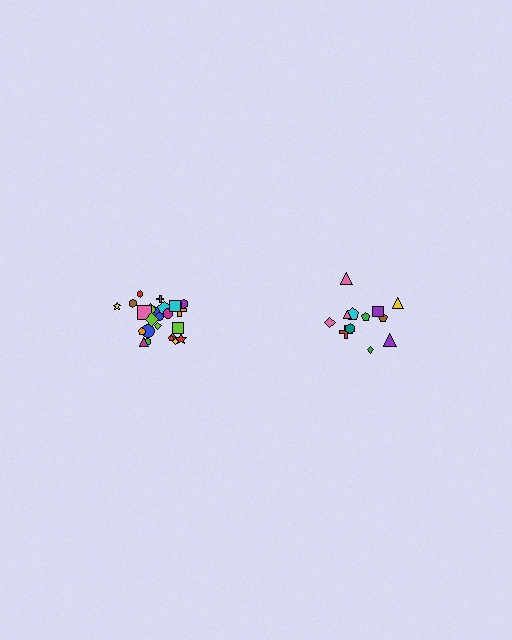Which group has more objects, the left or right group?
The left group.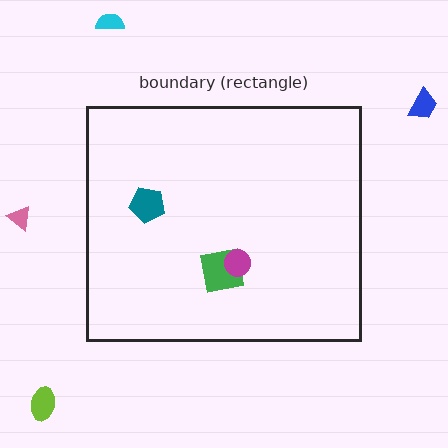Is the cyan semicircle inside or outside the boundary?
Outside.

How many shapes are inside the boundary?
3 inside, 4 outside.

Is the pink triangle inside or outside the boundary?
Outside.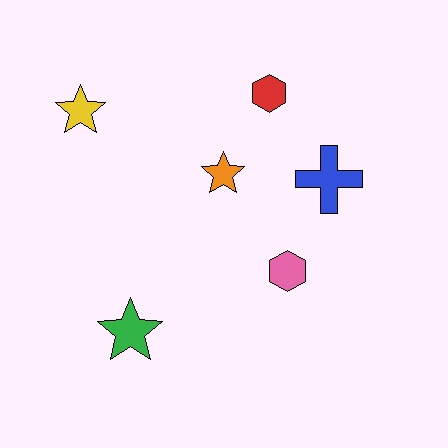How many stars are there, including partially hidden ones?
There are 3 stars.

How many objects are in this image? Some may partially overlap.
There are 6 objects.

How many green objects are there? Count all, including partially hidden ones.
There is 1 green object.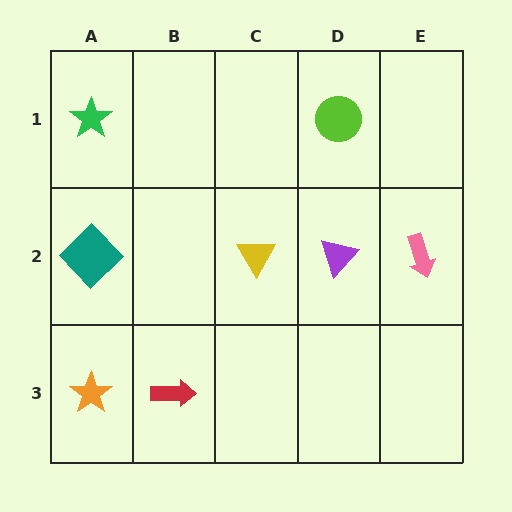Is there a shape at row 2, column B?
No, that cell is empty.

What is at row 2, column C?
A yellow triangle.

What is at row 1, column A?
A green star.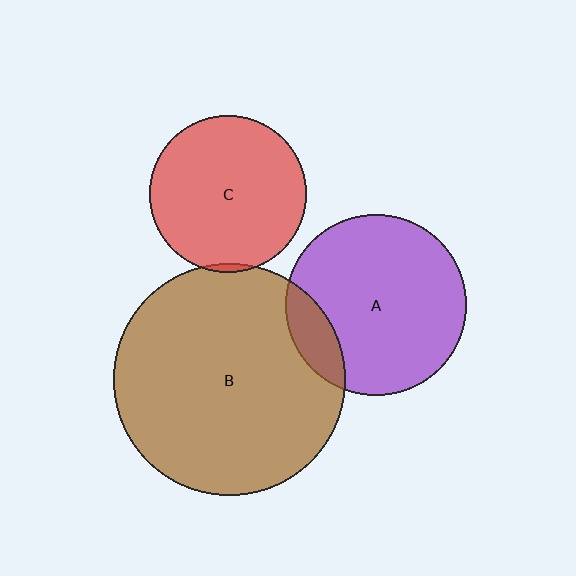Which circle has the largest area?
Circle B (brown).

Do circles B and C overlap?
Yes.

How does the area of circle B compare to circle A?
Approximately 1.6 times.